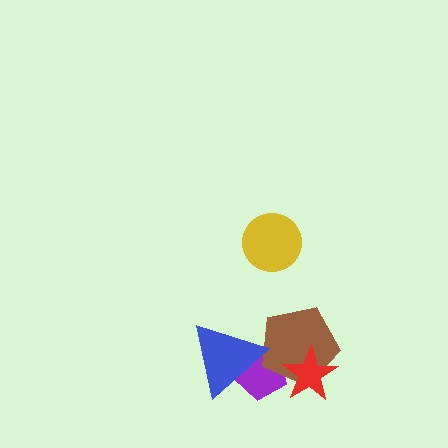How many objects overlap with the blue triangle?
2 objects overlap with the blue triangle.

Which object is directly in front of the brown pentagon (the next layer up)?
The red star is directly in front of the brown pentagon.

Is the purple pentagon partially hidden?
Yes, it is partially covered by another shape.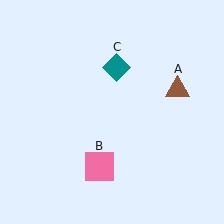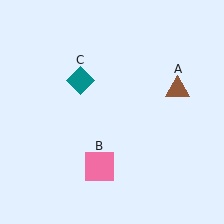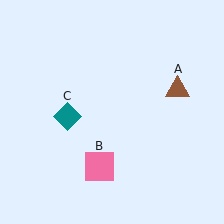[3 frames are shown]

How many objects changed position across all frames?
1 object changed position: teal diamond (object C).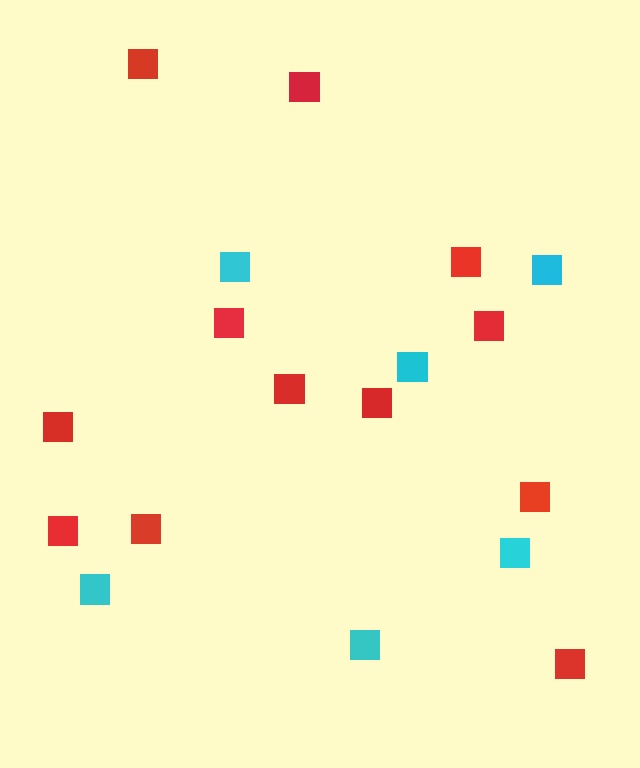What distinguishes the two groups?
There are 2 groups: one group of red squares (12) and one group of cyan squares (6).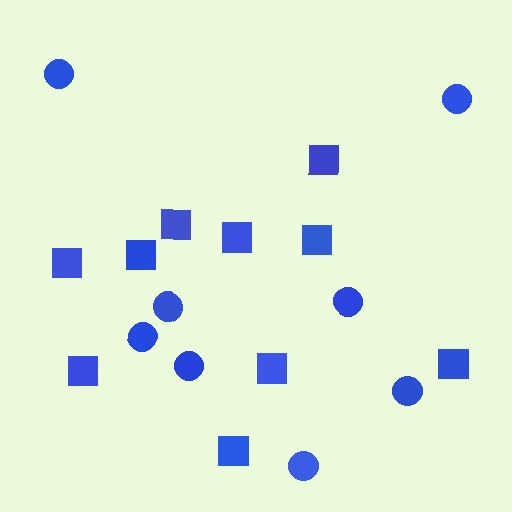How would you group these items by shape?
There are 2 groups: one group of circles (8) and one group of squares (10).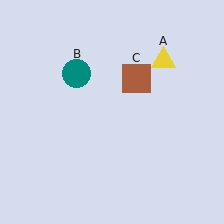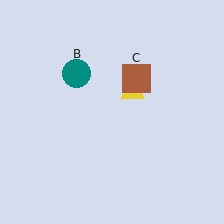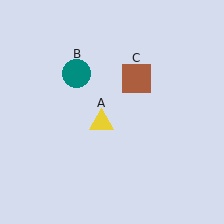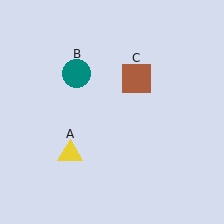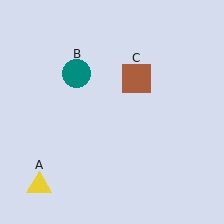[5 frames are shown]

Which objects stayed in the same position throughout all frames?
Teal circle (object B) and brown square (object C) remained stationary.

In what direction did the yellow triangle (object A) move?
The yellow triangle (object A) moved down and to the left.